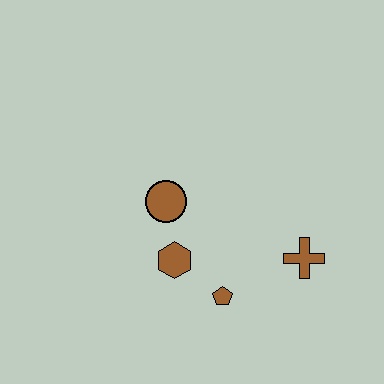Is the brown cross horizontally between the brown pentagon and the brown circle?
No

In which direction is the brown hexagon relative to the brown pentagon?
The brown hexagon is to the left of the brown pentagon.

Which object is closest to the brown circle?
The brown hexagon is closest to the brown circle.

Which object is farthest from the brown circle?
The brown cross is farthest from the brown circle.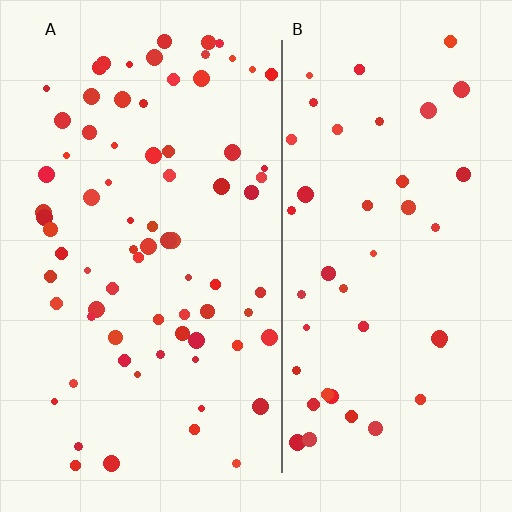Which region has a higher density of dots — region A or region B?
A (the left).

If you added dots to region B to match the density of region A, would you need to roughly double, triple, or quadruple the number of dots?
Approximately double.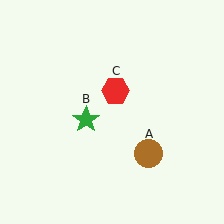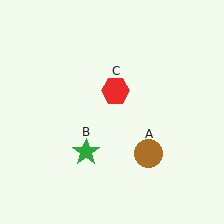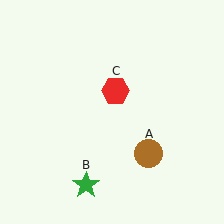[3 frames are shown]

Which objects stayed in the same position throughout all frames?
Brown circle (object A) and red hexagon (object C) remained stationary.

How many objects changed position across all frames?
1 object changed position: green star (object B).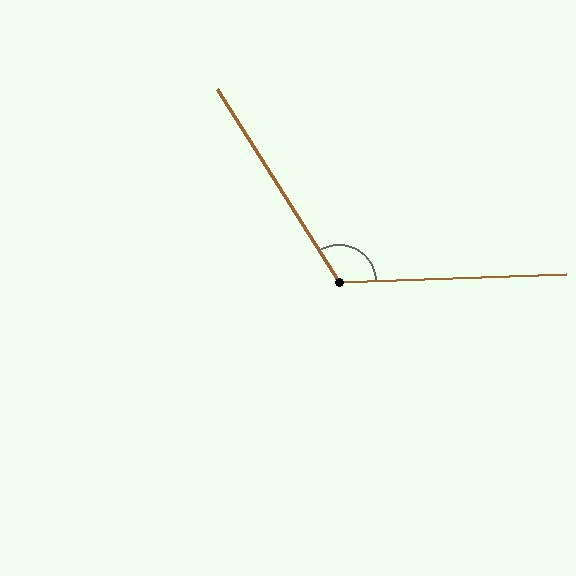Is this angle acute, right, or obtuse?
It is obtuse.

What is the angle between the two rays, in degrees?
Approximately 120 degrees.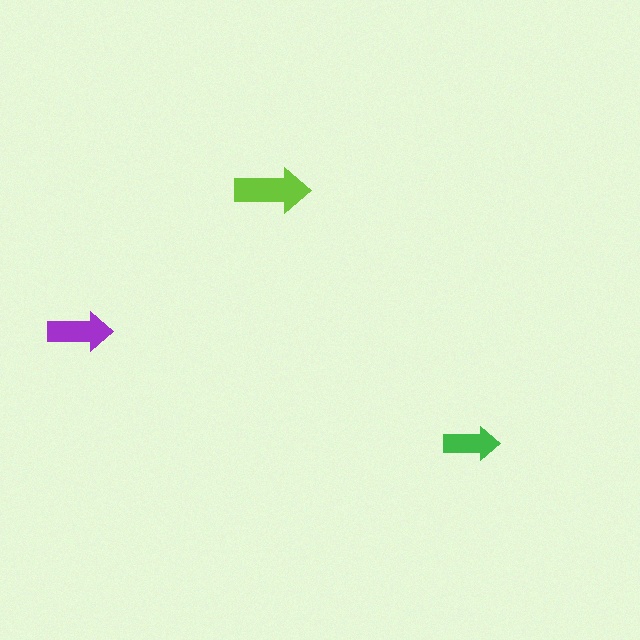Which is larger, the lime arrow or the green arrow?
The lime one.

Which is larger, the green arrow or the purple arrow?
The purple one.